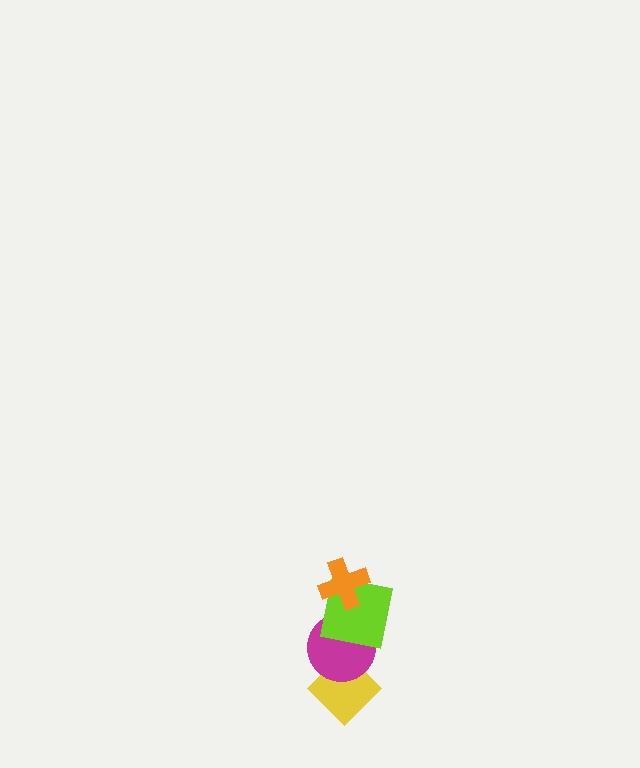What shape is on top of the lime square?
The orange cross is on top of the lime square.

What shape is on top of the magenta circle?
The lime square is on top of the magenta circle.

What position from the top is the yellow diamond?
The yellow diamond is 4th from the top.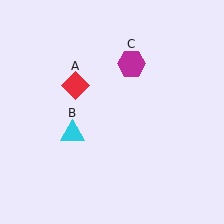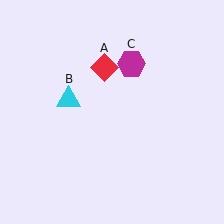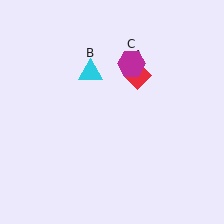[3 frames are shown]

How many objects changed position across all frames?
2 objects changed position: red diamond (object A), cyan triangle (object B).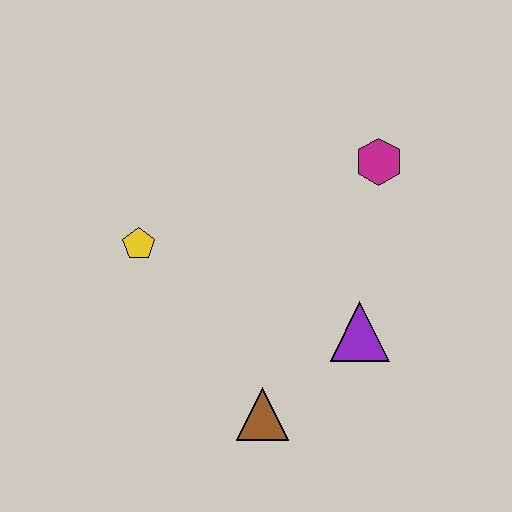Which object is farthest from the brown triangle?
The magenta hexagon is farthest from the brown triangle.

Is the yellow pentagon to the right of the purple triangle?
No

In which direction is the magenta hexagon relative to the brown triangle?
The magenta hexagon is above the brown triangle.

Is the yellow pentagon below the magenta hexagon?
Yes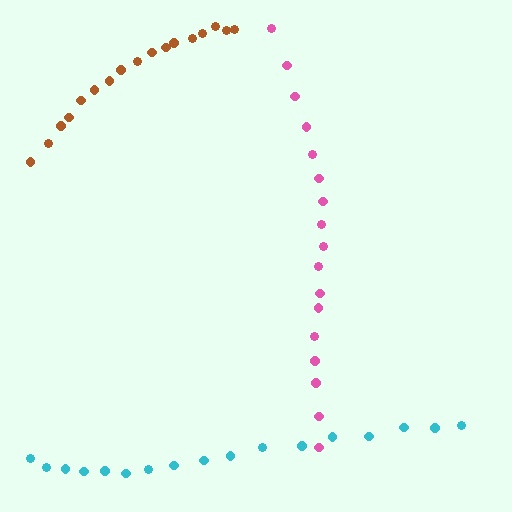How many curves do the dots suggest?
There are 3 distinct paths.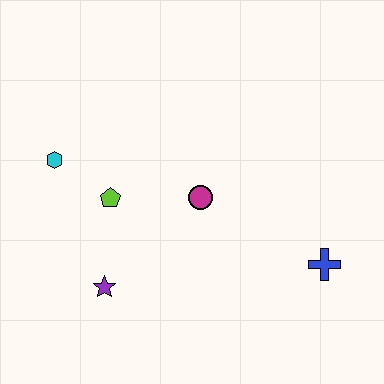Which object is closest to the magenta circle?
The lime pentagon is closest to the magenta circle.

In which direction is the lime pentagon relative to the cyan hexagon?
The lime pentagon is to the right of the cyan hexagon.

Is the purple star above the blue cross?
No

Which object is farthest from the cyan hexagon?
The blue cross is farthest from the cyan hexagon.